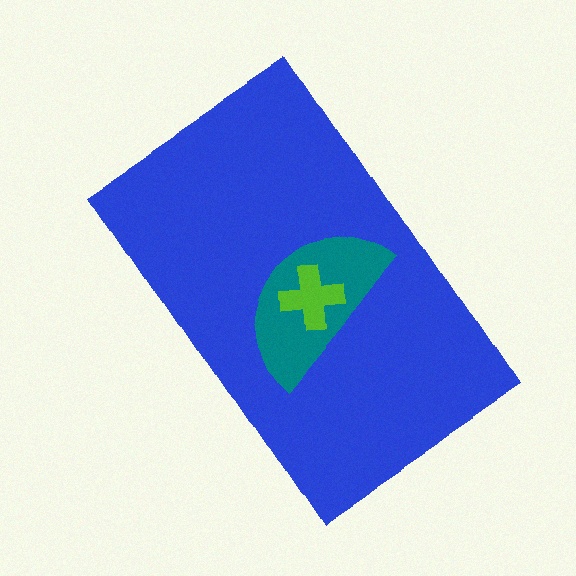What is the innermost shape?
The lime cross.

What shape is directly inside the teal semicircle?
The lime cross.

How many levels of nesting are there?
3.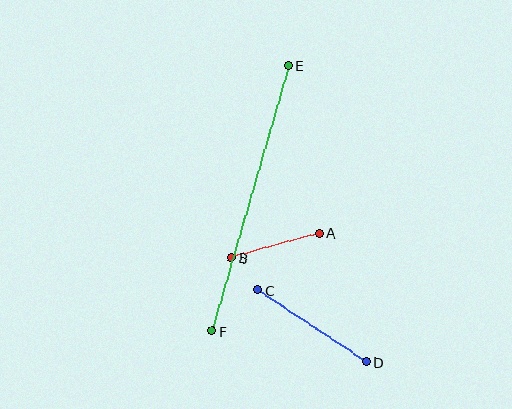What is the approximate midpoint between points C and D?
The midpoint is at approximately (312, 326) pixels.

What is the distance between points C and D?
The distance is approximately 130 pixels.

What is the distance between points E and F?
The distance is approximately 276 pixels.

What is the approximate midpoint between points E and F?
The midpoint is at approximately (250, 198) pixels.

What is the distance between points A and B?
The distance is approximately 91 pixels.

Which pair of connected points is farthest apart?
Points E and F are farthest apart.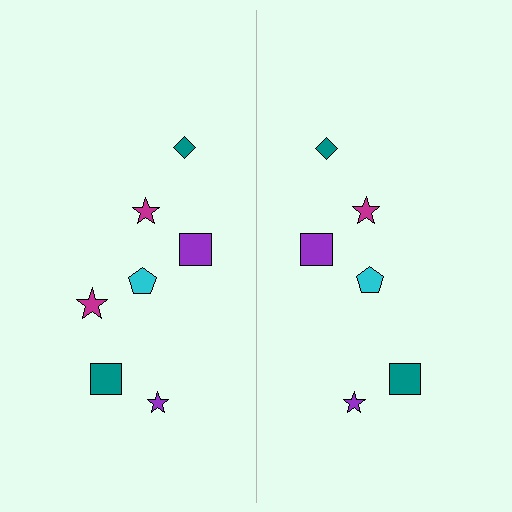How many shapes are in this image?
There are 13 shapes in this image.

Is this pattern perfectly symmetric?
No, the pattern is not perfectly symmetric. A magenta star is missing from the right side.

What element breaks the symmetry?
A magenta star is missing from the right side.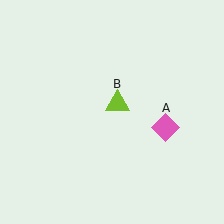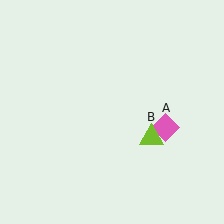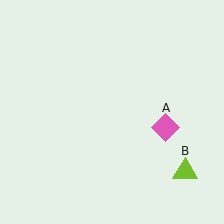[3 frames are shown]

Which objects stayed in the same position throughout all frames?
Pink diamond (object A) remained stationary.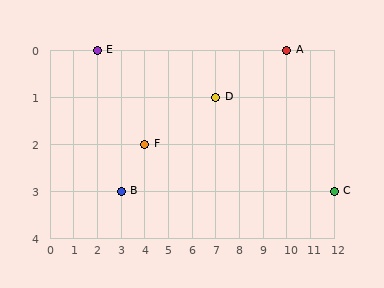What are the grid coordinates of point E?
Point E is at grid coordinates (2, 0).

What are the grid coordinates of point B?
Point B is at grid coordinates (3, 3).